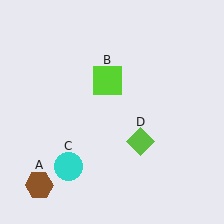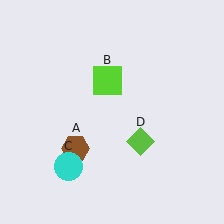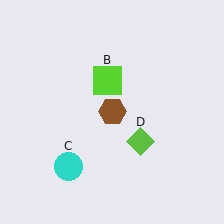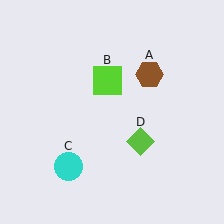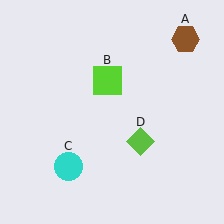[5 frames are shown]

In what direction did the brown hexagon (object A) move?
The brown hexagon (object A) moved up and to the right.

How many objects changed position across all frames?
1 object changed position: brown hexagon (object A).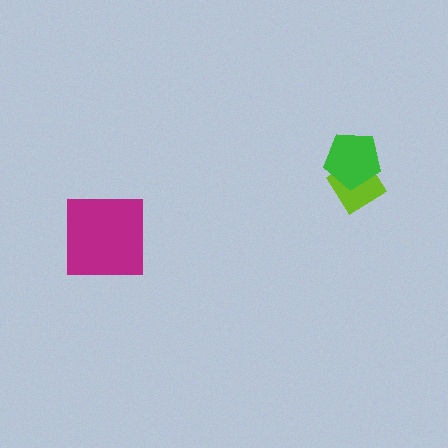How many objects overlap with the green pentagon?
1 object overlaps with the green pentagon.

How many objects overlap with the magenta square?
0 objects overlap with the magenta square.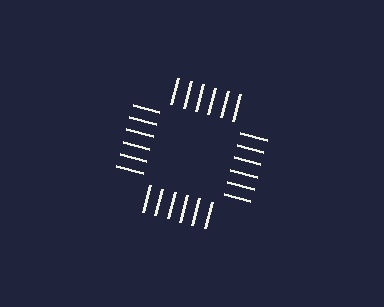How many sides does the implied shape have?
4 sides — the line-ends trace a square.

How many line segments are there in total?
24 — 6 along each of the 4 edges.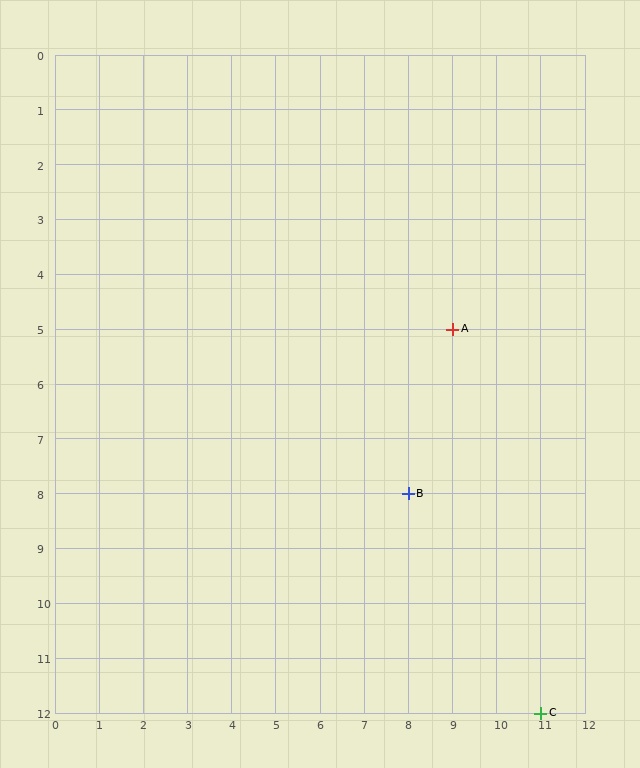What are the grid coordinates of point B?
Point B is at grid coordinates (8, 8).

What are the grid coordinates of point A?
Point A is at grid coordinates (9, 5).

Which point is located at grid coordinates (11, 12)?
Point C is at (11, 12).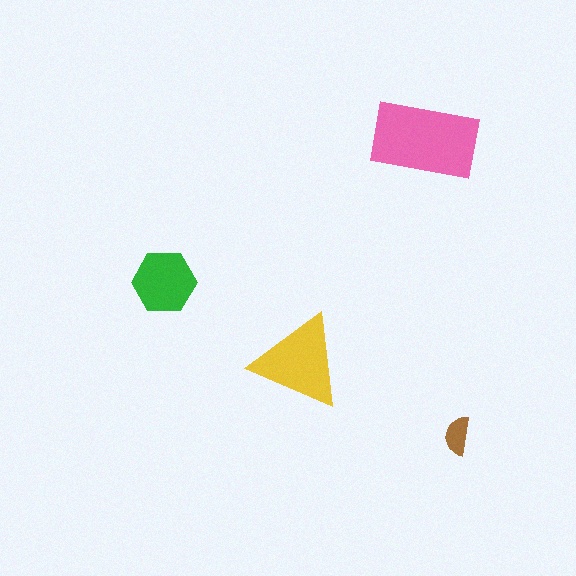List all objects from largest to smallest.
The pink rectangle, the yellow triangle, the green hexagon, the brown semicircle.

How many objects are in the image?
There are 4 objects in the image.